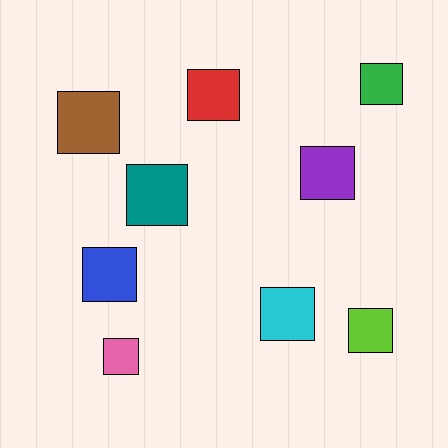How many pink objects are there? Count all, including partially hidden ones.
There is 1 pink object.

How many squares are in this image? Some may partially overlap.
There are 9 squares.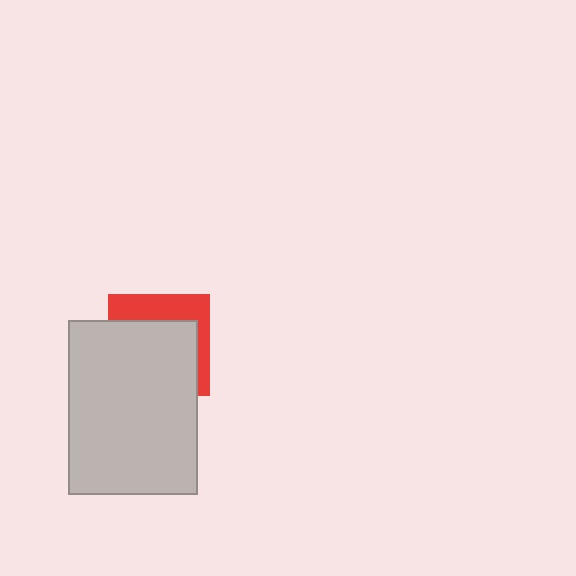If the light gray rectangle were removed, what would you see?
You would see the complete red square.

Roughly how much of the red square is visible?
A small part of it is visible (roughly 34%).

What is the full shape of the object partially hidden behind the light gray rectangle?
The partially hidden object is a red square.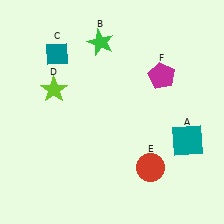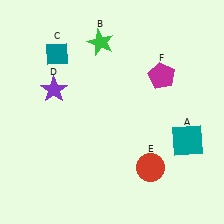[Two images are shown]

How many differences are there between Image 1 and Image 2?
There is 1 difference between the two images.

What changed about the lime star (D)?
In Image 1, D is lime. In Image 2, it changed to purple.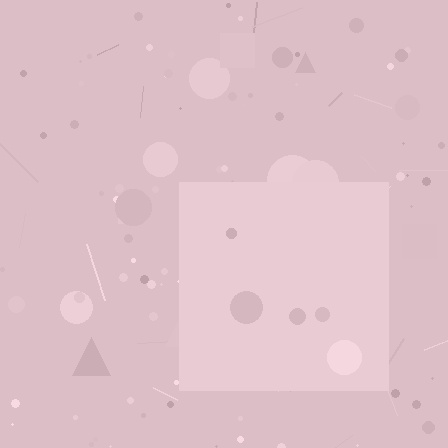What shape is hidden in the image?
A square is hidden in the image.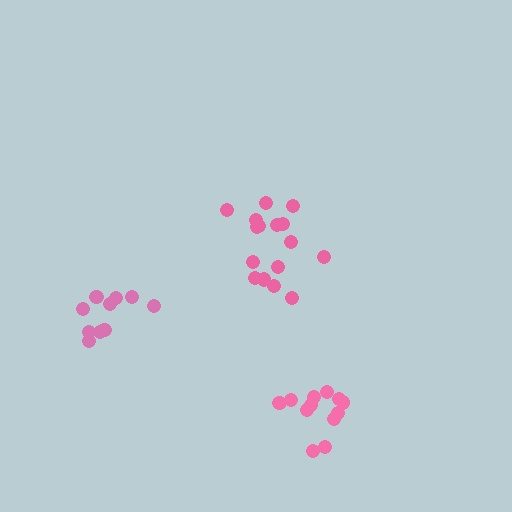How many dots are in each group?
Group 1: 16 dots, Group 2: 12 dots, Group 3: 10 dots (38 total).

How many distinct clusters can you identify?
There are 3 distinct clusters.